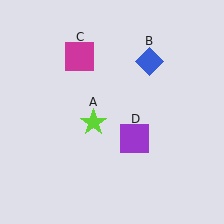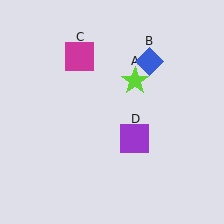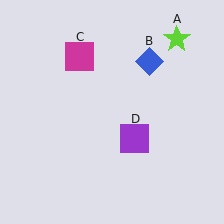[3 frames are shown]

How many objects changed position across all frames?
1 object changed position: lime star (object A).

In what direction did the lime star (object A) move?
The lime star (object A) moved up and to the right.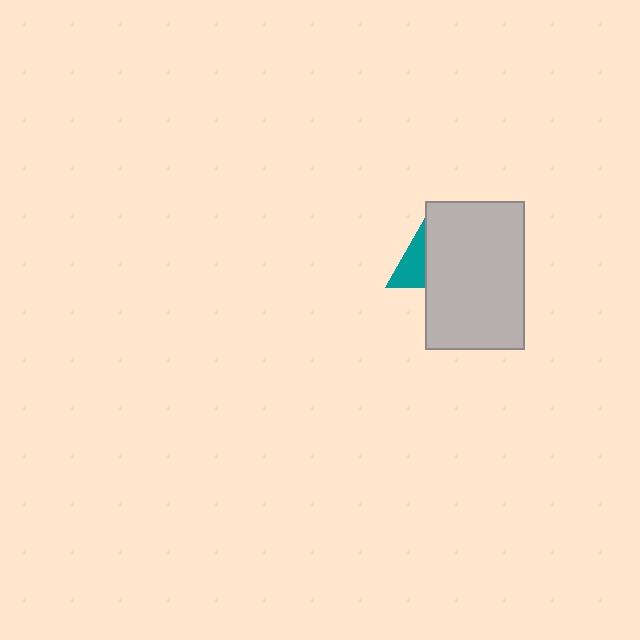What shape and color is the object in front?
The object in front is a light gray rectangle.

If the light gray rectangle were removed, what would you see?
You would see the complete teal triangle.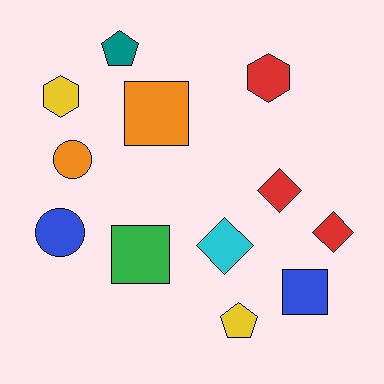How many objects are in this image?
There are 12 objects.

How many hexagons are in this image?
There are 2 hexagons.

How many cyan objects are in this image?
There is 1 cyan object.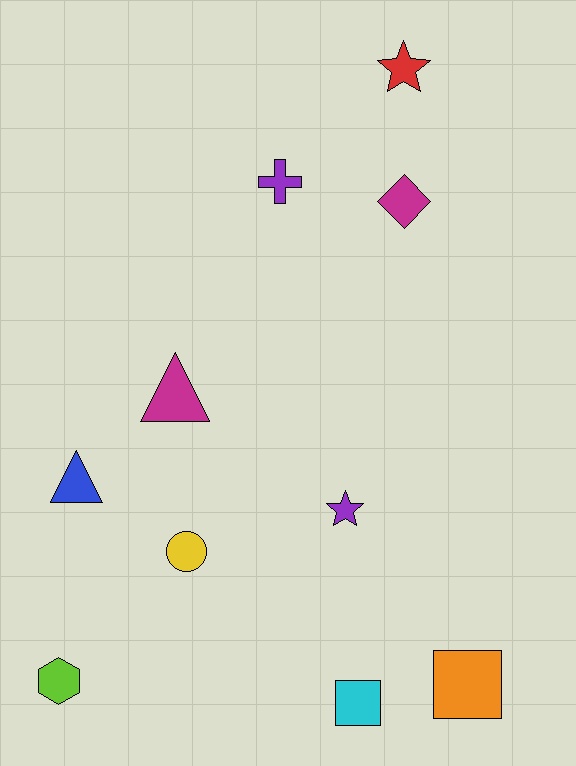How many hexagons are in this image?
There is 1 hexagon.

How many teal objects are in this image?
There are no teal objects.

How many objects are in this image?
There are 10 objects.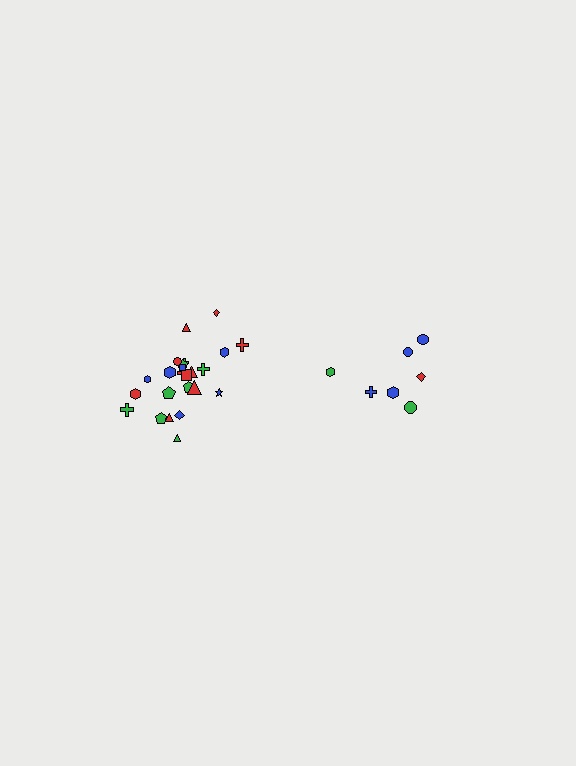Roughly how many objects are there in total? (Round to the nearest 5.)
Roughly 30 objects in total.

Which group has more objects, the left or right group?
The left group.